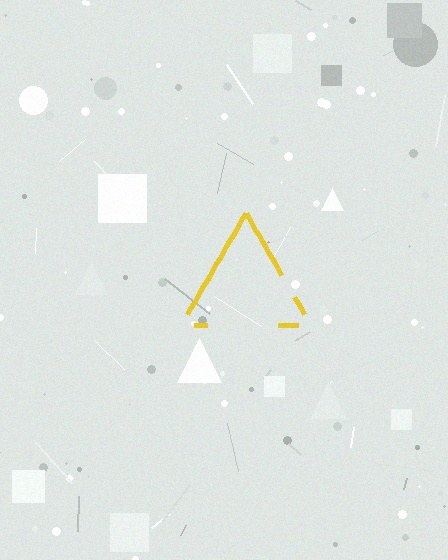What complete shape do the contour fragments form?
The contour fragments form a triangle.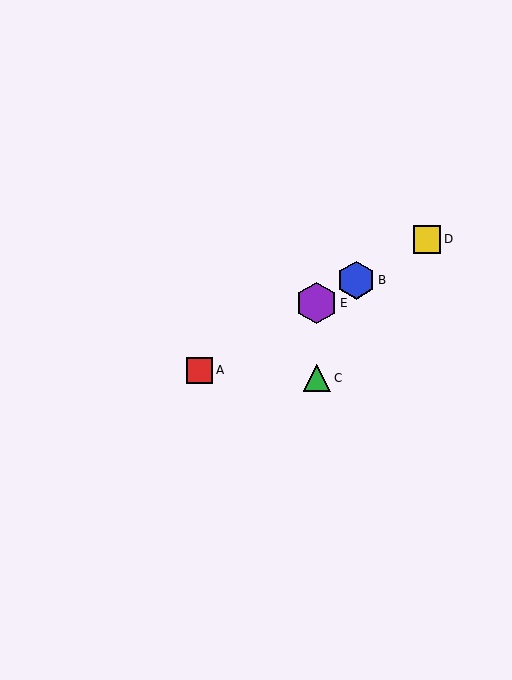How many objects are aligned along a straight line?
4 objects (A, B, D, E) are aligned along a straight line.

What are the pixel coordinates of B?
Object B is at (356, 280).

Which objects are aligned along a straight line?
Objects A, B, D, E are aligned along a straight line.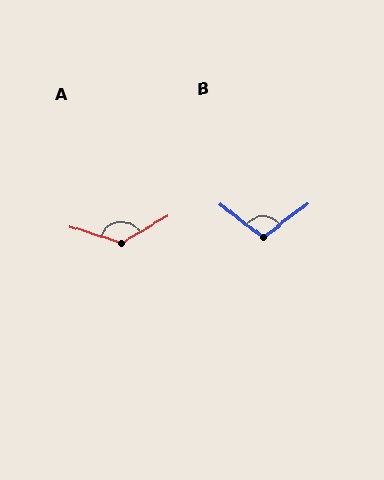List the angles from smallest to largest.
B (104°), A (132°).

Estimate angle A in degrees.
Approximately 132 degrees.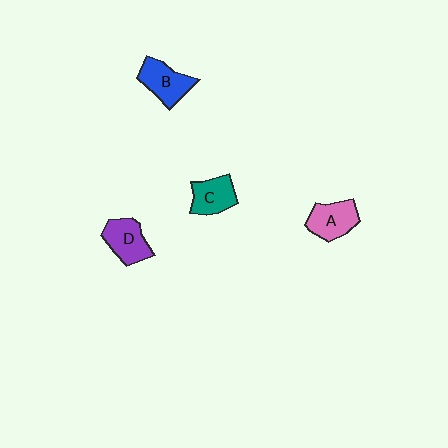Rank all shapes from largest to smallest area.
From largest to smallest: B (blue), A (pink), D (purple), C (teal).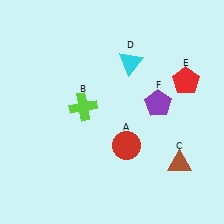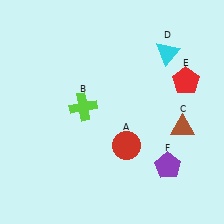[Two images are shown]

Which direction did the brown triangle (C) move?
The brown triangle (C) moved up.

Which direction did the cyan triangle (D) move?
The cyan triangle (D) moved right.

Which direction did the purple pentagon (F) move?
The purple pentagon (F) moved down.